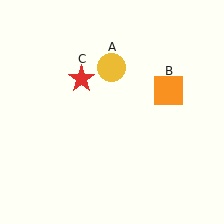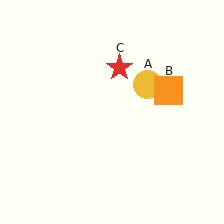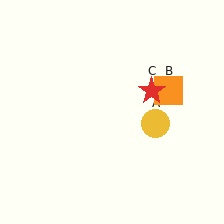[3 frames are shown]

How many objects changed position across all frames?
2 objects changed position: yellow circle (object A), red star (object C).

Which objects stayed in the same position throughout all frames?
Orange square (object B) remained stationary.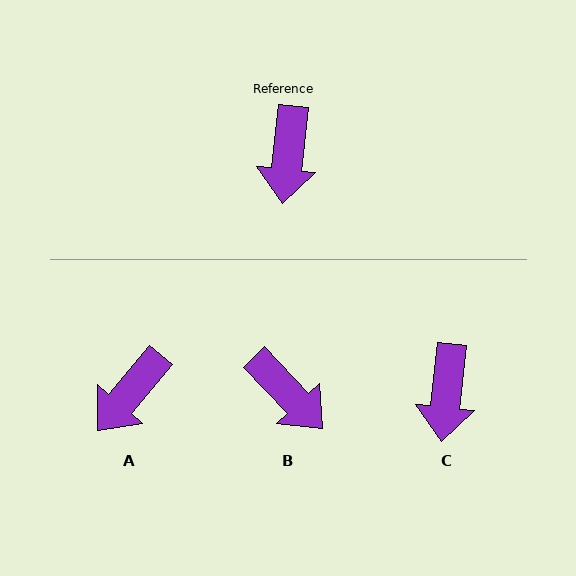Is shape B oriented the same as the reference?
No, it is off by about 50 degrees.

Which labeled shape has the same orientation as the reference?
C.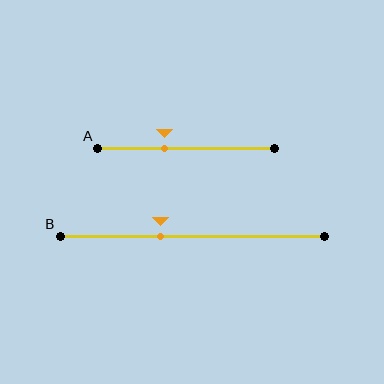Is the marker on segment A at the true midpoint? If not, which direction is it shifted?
No, the marker on segment A is shifted to the left by about 12% of the segment length.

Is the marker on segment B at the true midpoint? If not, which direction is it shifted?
No, the marker on segment B is shifted to the left by about 12% of the segment length.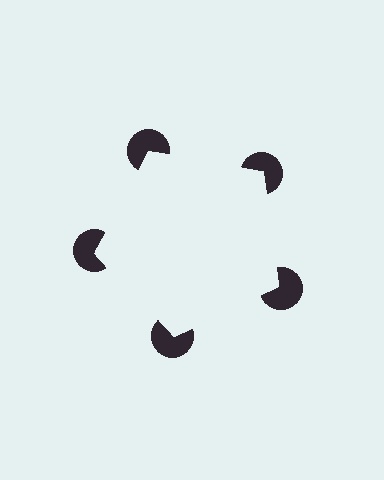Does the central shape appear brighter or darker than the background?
It typically appears slightly brighter than the background, even though no actual brightness change is drawn.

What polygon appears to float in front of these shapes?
An illusory pentagon — its edges are inferred from the aligned wedge cuts in the pac-man discs, not physically drawn.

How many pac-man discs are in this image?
There are 5 — one at each vertex of the illusory pentagon.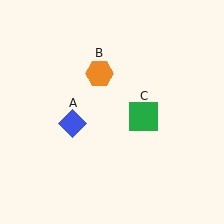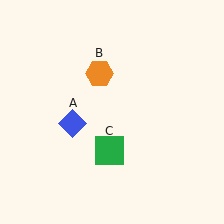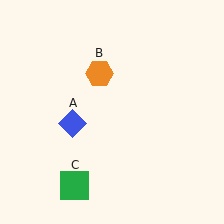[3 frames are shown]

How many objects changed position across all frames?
1 object changed position: green square (object C).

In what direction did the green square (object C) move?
The green square (object C) moved down and to the left.